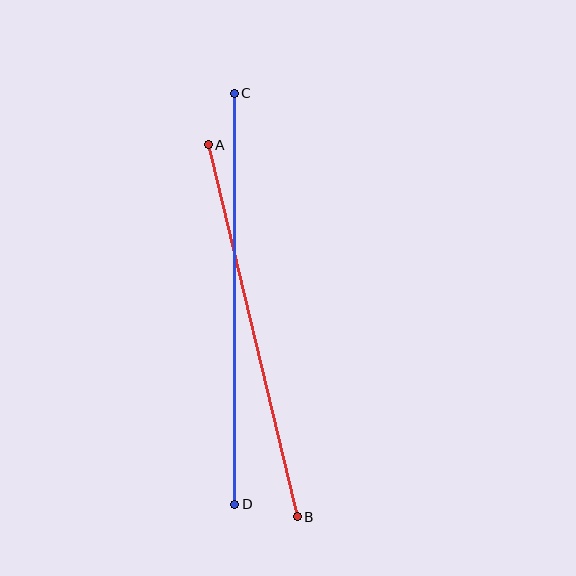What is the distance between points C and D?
The distance is approximately 411 pixels.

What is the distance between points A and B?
The distance is approximately 382 pixels.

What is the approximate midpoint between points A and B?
The midpoint is at approximately (253, 331) pixels.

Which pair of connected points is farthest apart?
Points C and D are farthest apart.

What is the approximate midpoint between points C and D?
The midpoint is at approximately (234, 299) pixels.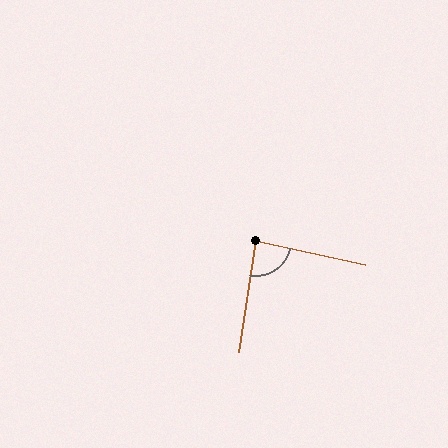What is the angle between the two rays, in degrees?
Approximately 87 degrees.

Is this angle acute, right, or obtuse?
It is approximately a right angle.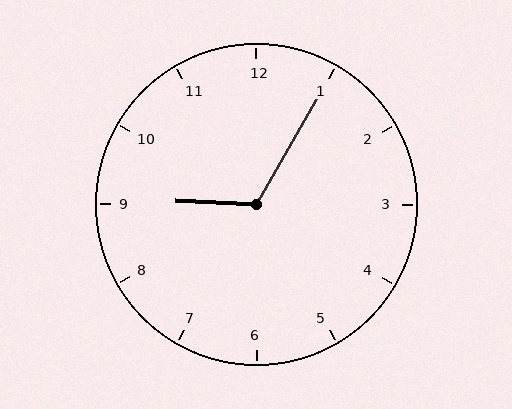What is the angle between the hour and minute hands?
Approximately 118 degrees.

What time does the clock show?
9:05.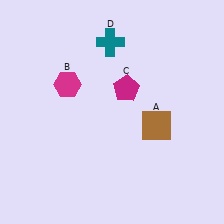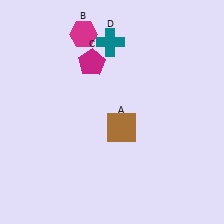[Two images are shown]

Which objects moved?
The objects that moved are: the brown square (A), the magenta hexagon (B), the magenta pentagon (C).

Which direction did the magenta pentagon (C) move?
The magenta pentagon (C) moved left.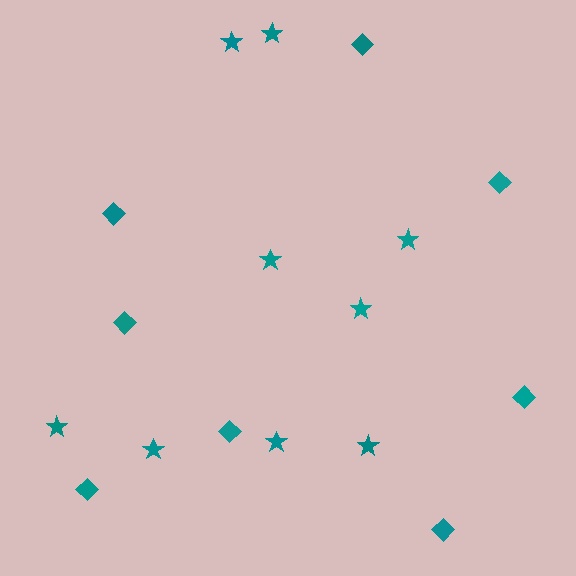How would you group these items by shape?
There are 2 groups: one group of diamonds (8) and one group of stars (9).